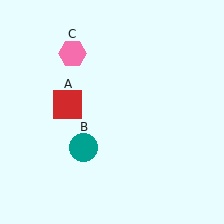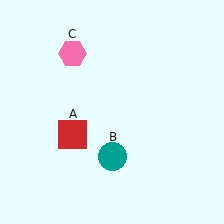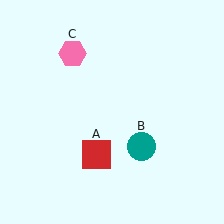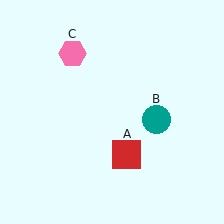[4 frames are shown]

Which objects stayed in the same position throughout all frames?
Pink hexagon (object C) remained stationary.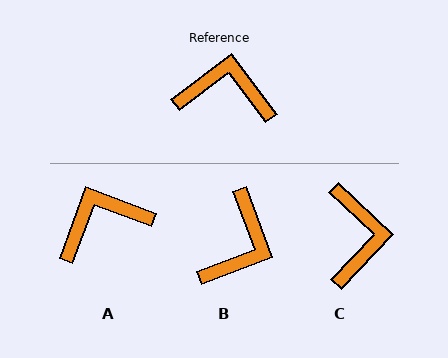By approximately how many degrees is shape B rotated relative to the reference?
Approximately 107 degrees clockwise.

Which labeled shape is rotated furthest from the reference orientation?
B, about 107 degrees away.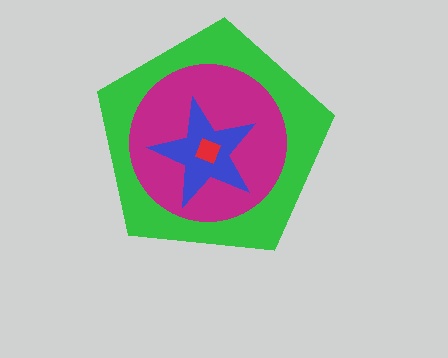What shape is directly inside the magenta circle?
The blue star.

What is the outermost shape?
The green pentagon.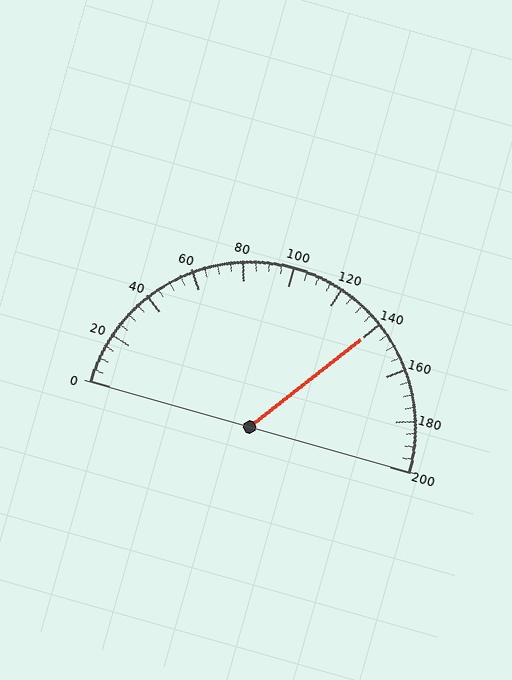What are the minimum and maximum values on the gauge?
The gauge ranges from 0 to 200.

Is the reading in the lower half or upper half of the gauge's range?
The reading is in the upper half of the range (0 to 200).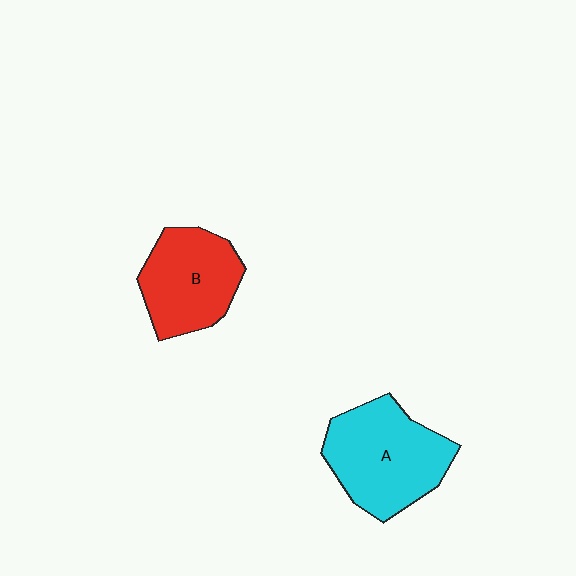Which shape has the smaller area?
Shape B (red).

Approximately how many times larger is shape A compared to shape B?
Approximately 1.2 times.